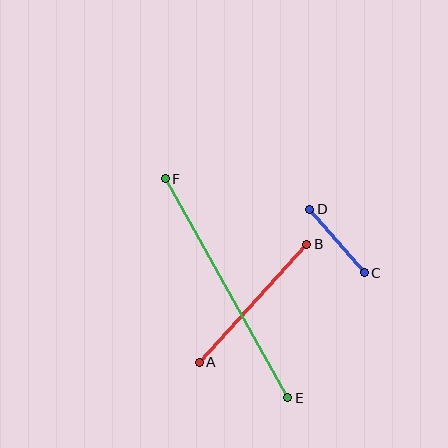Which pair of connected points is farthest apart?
Points E and F are farthest apart.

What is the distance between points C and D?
The distance is approximately 83 pixels.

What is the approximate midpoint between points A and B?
The midpoint is at approximately (253, 303) pixels.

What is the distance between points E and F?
The distance is approximately 251 pixels.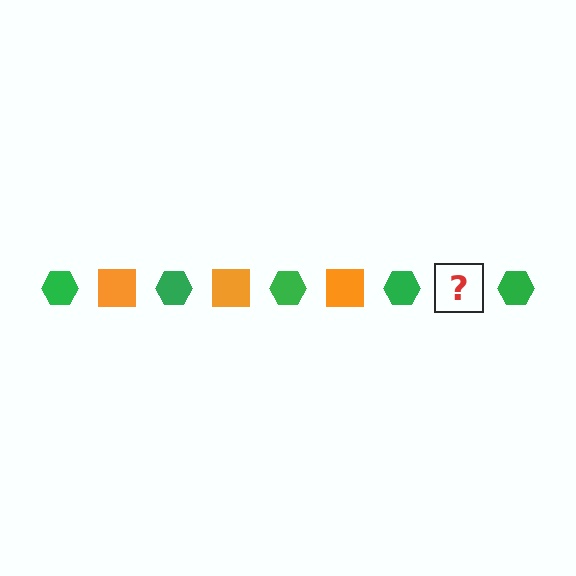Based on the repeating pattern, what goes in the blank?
The blank should be an orange square.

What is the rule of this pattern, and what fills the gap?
The rule is that the pattern alternates between green hexagon and orange square. The gap should be filled with an orange square.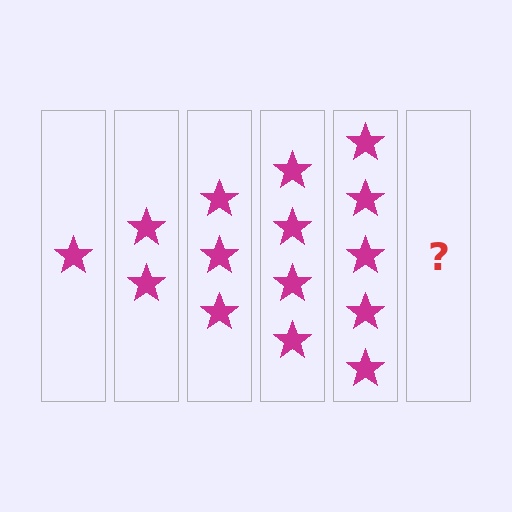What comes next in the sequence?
The next element should be 6 stars.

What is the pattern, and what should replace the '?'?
The pattern is that each step adds one more star. The '?' should be 6 stars.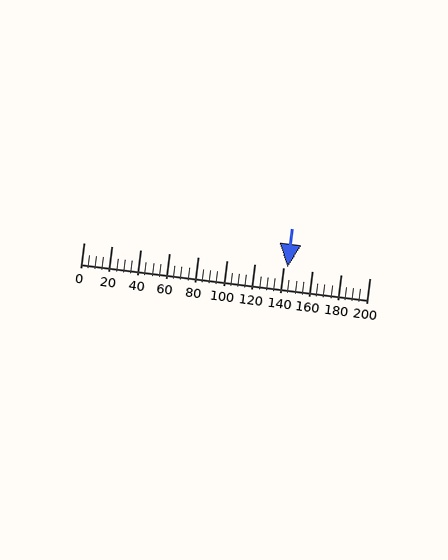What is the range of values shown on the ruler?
The ruler shows values from 0 to 200.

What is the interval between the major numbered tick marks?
The major tick marks are spaced 20 units apart.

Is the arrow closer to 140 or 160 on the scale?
The arrow is closer to 140.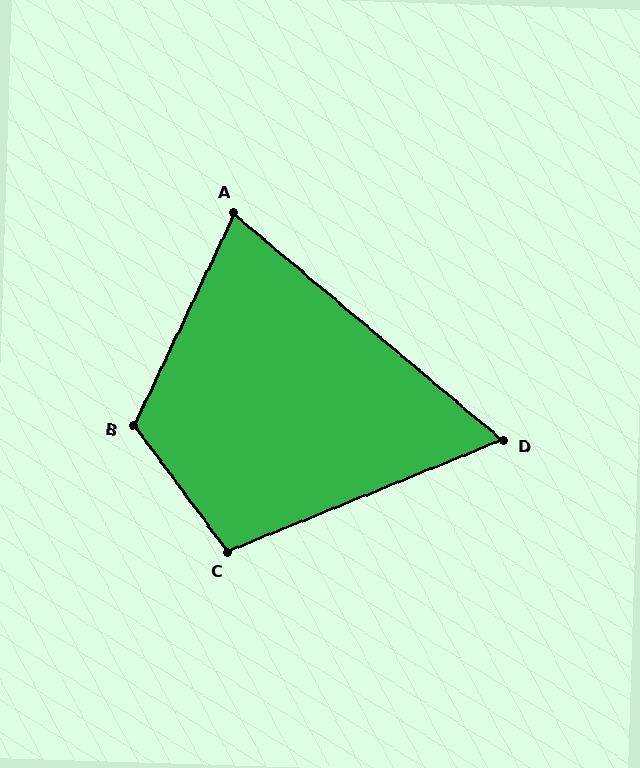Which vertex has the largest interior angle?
B, at approximately 118 degrees.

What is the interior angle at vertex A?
Approximately 75 degrees (acute).